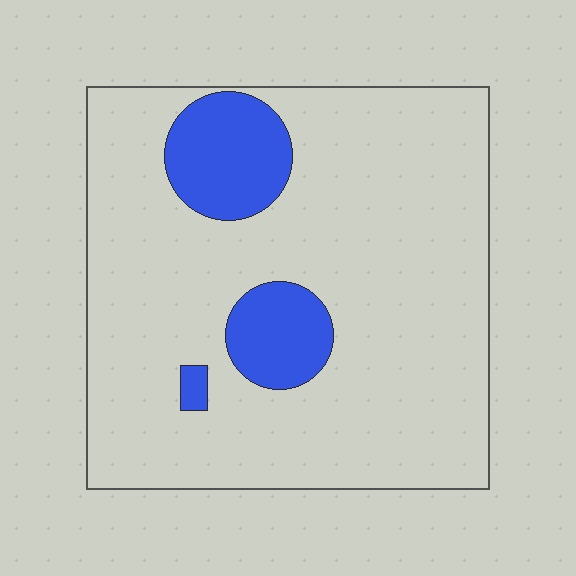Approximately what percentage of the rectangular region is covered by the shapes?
Approximately 15%.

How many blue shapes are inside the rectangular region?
3.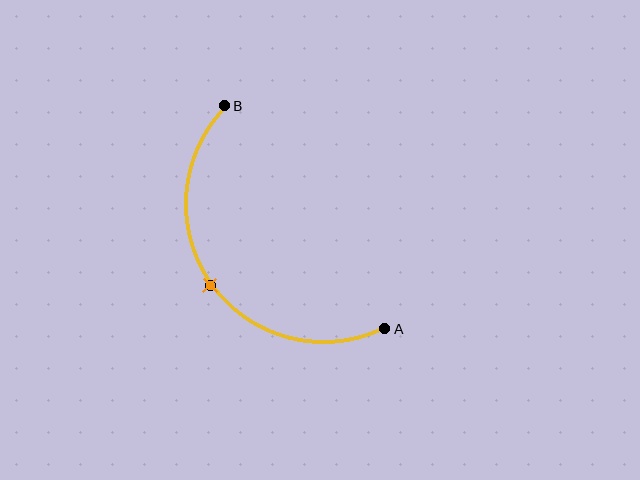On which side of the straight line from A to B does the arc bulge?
The arc bulges below and to the left of the straight line connecting A and B.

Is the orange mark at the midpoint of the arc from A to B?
Yes. The orange mark lies on the arc at equal arc-length from both A and B — it is the arc midpoint.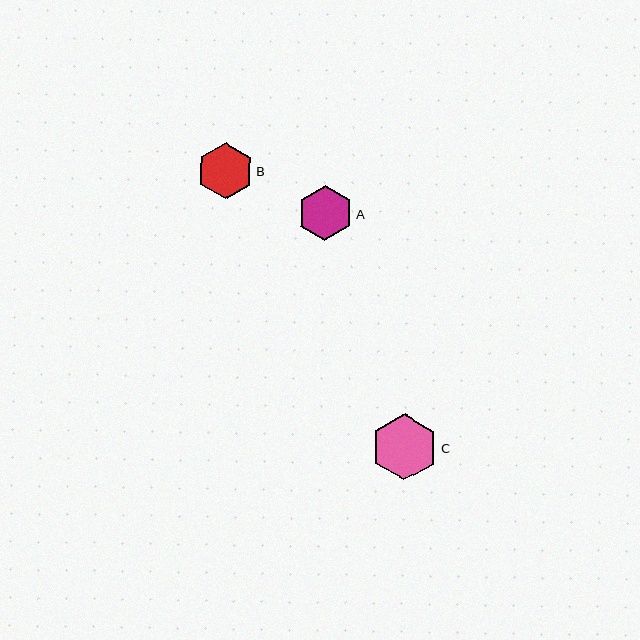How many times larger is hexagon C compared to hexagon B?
Hexagon C is approximately 1.2 times the size of hexagon B.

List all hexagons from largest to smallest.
From largest to smallest: C, B, A.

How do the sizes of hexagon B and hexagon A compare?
Hexagon B and hexagon A are approximately the same size.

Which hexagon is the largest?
Hexagon C is the largest with a size of approximately 66 pixels.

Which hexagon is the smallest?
Hexagon A is the smallest with a size of approximately 55 pixels.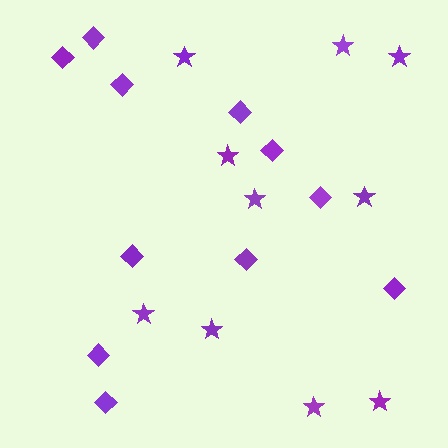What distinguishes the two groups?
There are 2 groups: one group of diamonds (11) and one group of stars (10).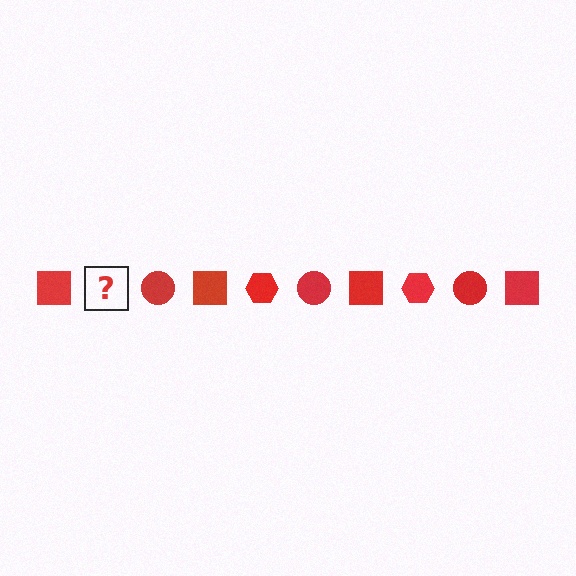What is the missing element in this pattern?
The missing element is a red hexagon.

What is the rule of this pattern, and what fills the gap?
The rule is that the pattern cycles through square, hexagon, circle shapes in red. The gap should be filled with a red hexagon.